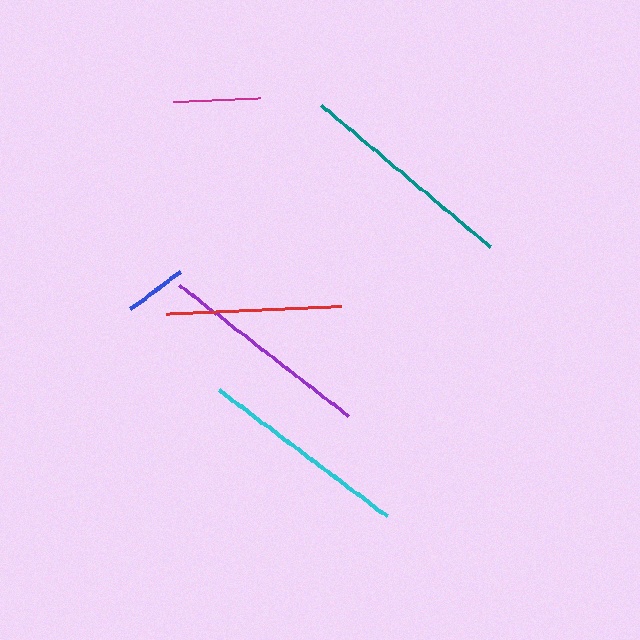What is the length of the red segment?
The red segment is approximately 176 pixels long.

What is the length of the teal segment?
The teal segment is approximately 221 pixels long.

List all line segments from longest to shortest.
From longest to shortest: teal, purple, cyan, red, magenta, blue.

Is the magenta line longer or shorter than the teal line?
The teal line is longer than the magenta line.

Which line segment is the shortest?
The blue line is the shortest at approximately 61 pixels.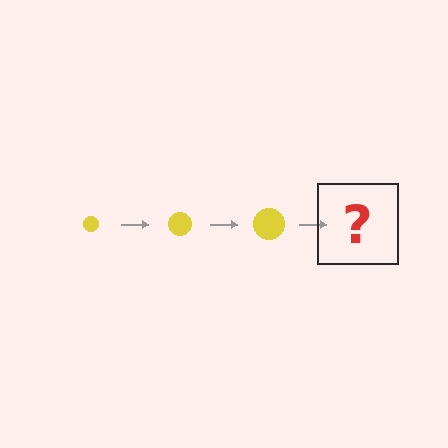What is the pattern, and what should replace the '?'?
The pattern is that the circle gets progressively larger each step. The '?' should be a yellow circle, larger than the previous one.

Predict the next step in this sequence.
The next step is a yellow circle, larger than the previous one.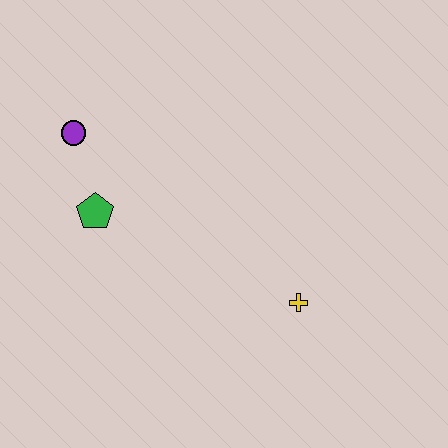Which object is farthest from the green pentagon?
The yellow cross is farthest from the green pentagon.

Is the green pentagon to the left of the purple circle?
No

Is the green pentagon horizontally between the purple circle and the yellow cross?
Yes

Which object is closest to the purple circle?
The green pentagon is closest to the purple circle.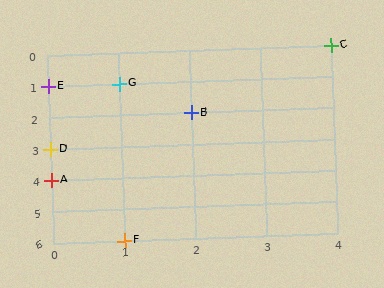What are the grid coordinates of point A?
Point A is at grid coordinates (0, 4).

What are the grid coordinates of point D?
Point D is at grid coordinates (0, 3).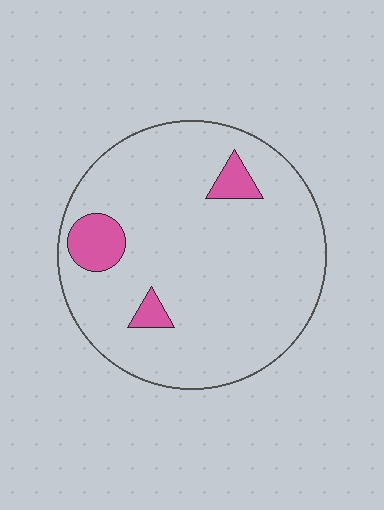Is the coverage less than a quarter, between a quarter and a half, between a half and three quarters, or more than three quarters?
Less than a quarter.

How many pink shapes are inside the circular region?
3.